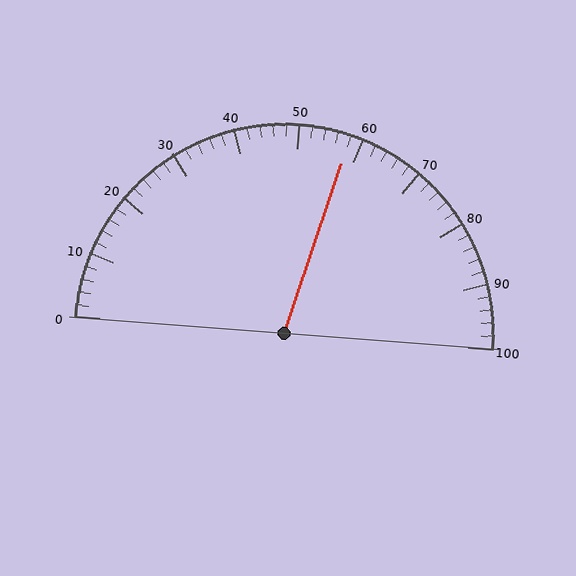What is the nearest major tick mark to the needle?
The nearest major tick mark is 60.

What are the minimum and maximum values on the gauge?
The gauge ranges from 0 to 100.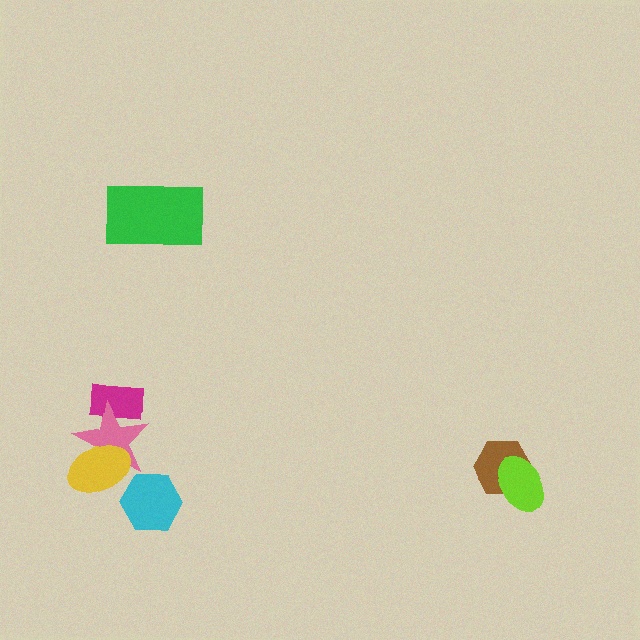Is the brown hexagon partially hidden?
Yes, it is partially covered by another shape.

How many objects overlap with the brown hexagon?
1 object overlaps with the brown hexagon.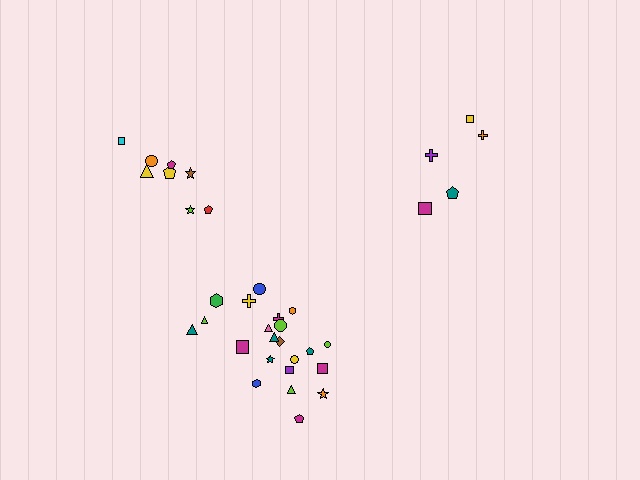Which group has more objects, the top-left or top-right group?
The top-left group.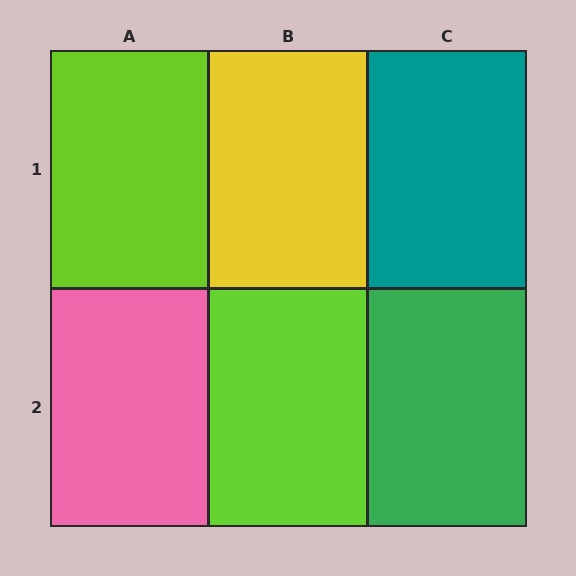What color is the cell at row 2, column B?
Lime.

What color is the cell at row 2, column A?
Pink.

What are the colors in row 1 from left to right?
Lime, yellow, teal.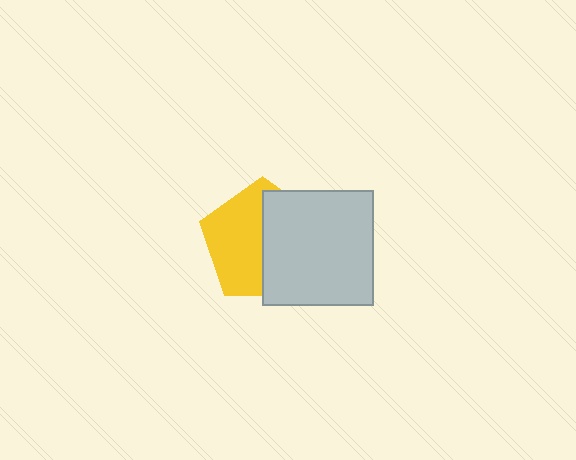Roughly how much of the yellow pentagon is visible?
About half of it is visible (roughly 50%).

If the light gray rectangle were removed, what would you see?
You would see the complete yellow pentagon.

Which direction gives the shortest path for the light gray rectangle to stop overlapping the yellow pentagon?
Moving right gives the shortest separation.